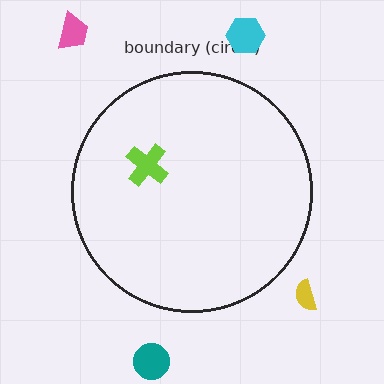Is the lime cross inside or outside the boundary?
Inside.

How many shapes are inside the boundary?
1 inside, 4 outside.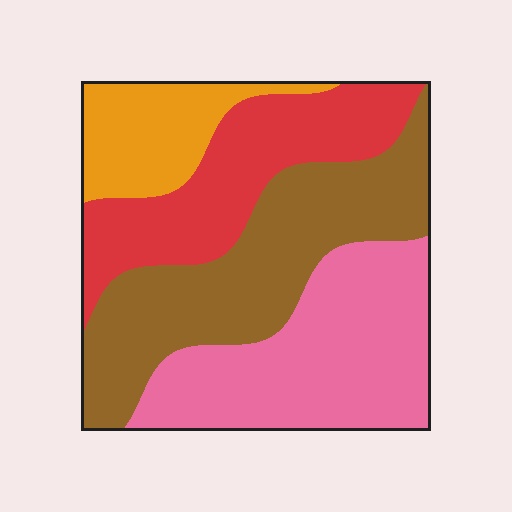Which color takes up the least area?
Orange, at roughly 15%.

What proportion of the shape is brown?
Brown covers 32% of the shape.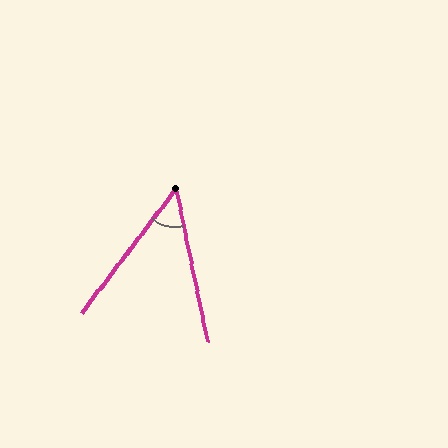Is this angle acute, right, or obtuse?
It is acute.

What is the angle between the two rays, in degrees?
Approximately 49 degrees.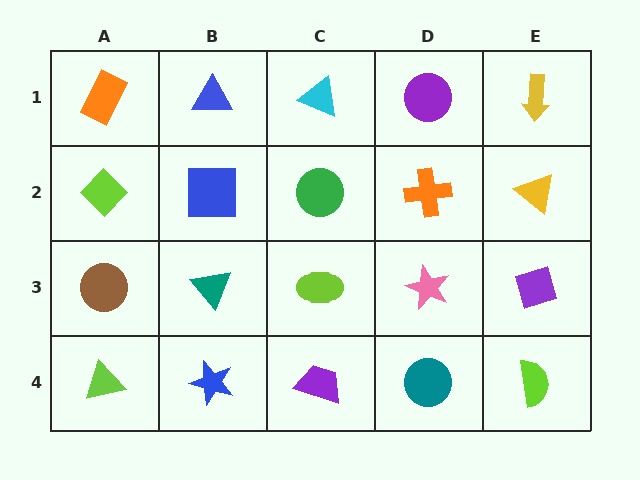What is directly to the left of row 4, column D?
A purple trapezoid.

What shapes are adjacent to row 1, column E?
A yellow triangle (row 2, column E), a purple circle (row 1, column D).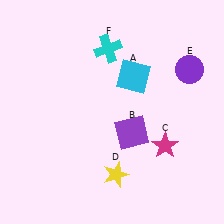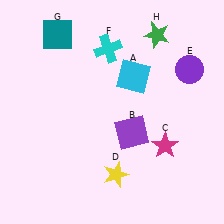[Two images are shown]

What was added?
A teal square (G), a green star (H) were added in Image 2.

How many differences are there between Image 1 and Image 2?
There are 2 differences between the two images.